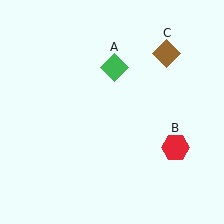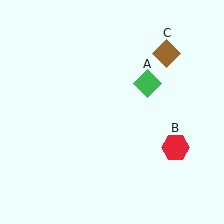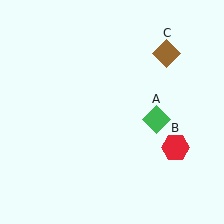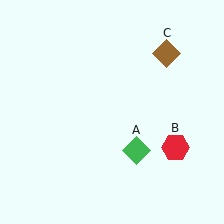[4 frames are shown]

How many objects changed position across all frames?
1 object changed position: green diamond (object A).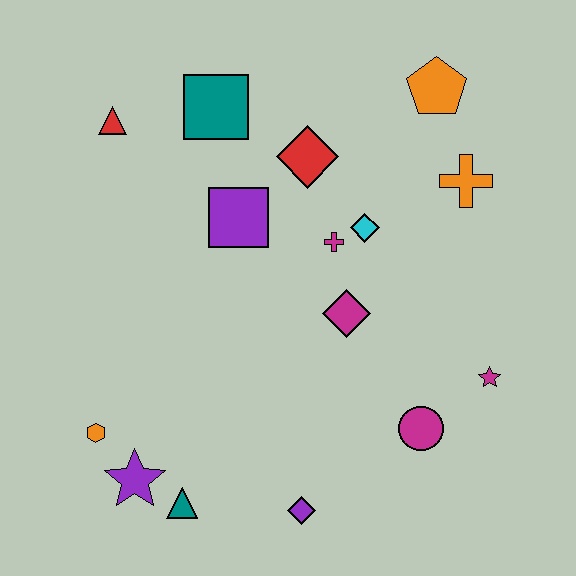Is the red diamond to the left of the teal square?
No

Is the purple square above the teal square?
No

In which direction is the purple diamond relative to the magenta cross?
The purple diamond is below the magenta cross.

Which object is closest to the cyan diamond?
The magenta cross is closest to the cyan diamond.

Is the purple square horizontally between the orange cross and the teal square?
Yes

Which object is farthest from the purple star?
The orange pentagon is farthest from the purple star.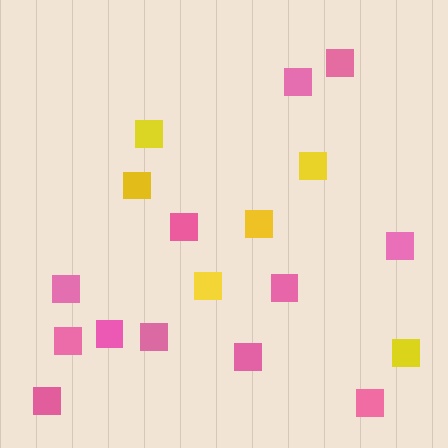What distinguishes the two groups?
There are 2 groups: one group of yellow squares (6) and one group of pink squares (12).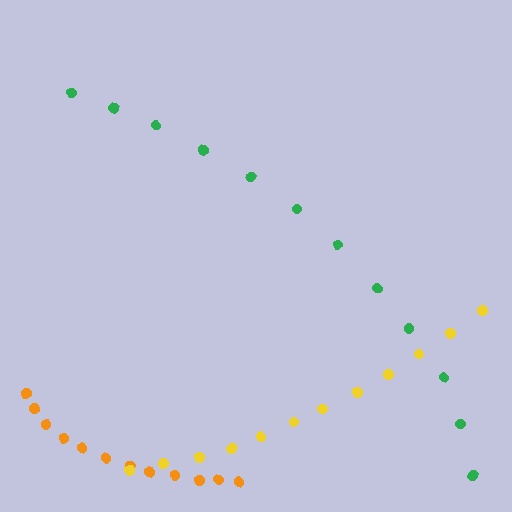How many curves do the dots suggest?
There are 3 distinct paths.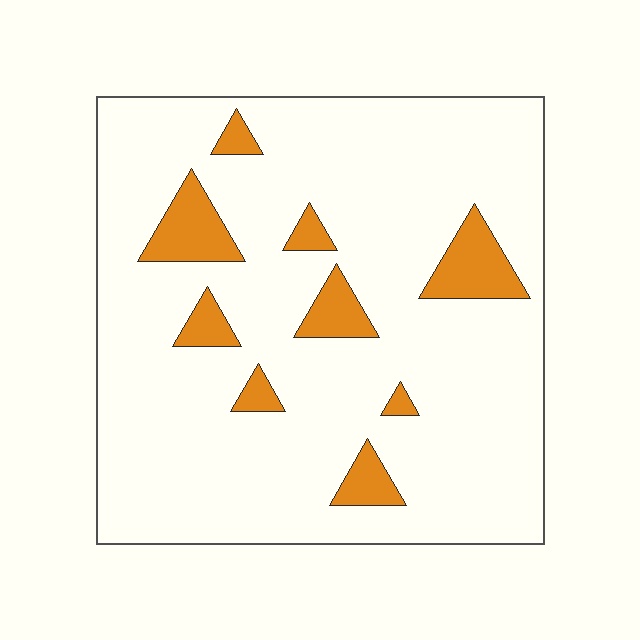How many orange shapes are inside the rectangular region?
9.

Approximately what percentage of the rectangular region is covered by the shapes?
Approximately 10%.